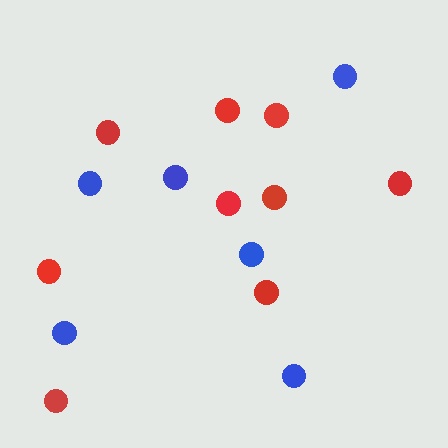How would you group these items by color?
There are 2 groups: one group of red circles (9) and one group of blue circles (6).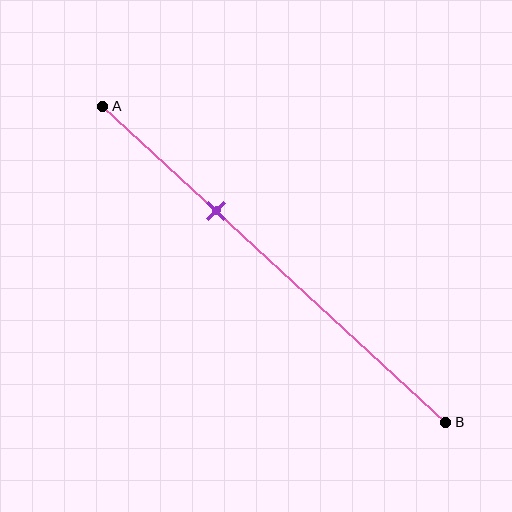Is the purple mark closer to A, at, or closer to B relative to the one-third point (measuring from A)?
The purple mark is approximately at the one-third point of segment AB.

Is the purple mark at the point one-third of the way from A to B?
Yes, the mark is approximately at the one-third point.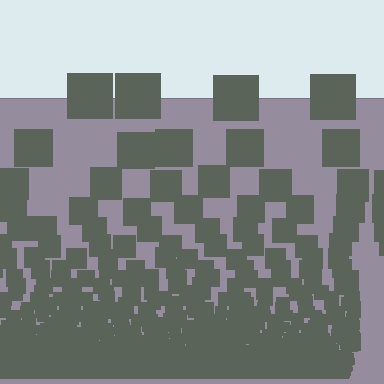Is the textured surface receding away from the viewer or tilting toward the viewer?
The surface appears to tilt toward the viewer. Texture elements get larger and sparser toward the top.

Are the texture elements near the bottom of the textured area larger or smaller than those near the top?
Smaller. The gradient is inverted — elements near the bottom are smaller and denser.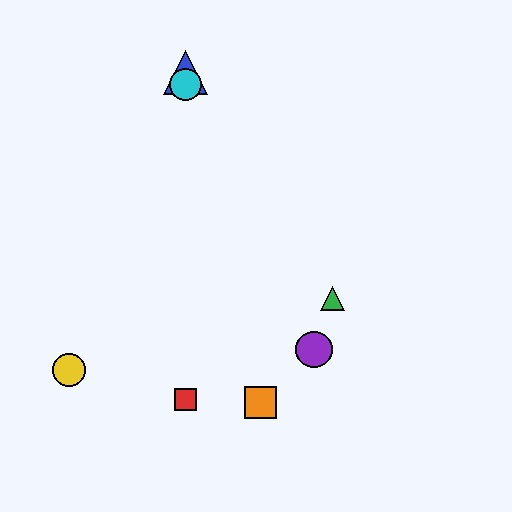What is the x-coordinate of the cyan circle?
The cyan circle is at x≈185.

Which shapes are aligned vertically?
The red square, the blue triangle, the cyan circle are aligned vertically.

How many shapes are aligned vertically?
3 shapes (the red square, the blue triangle, the cyan circle) are aligned vertically.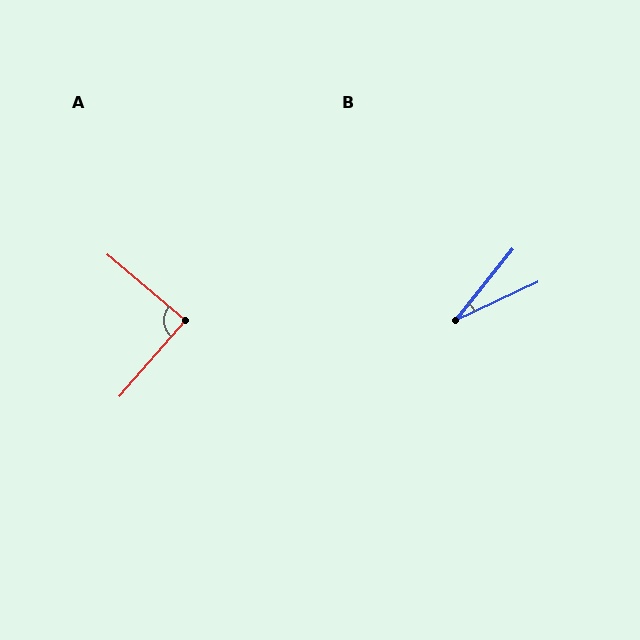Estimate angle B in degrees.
Approximately 26 degrees.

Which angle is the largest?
A, at approximately 90 degrees.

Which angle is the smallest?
B, at approximately 26 degrees.